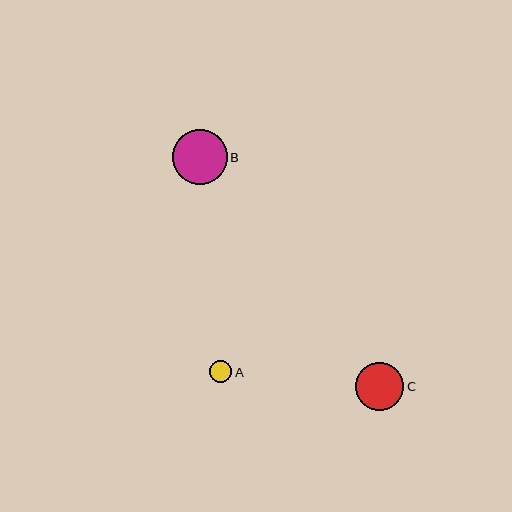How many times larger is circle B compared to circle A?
Circle B is approximately 2.5 times the size of circle A.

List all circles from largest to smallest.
From largest to smallest: B, C, A.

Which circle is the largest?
Circle B is the largest with a size of approximately 55 pixels.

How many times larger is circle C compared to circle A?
Circle C is approximately 2.1 times the size of circle A.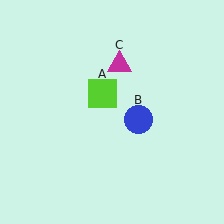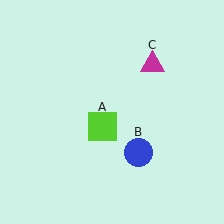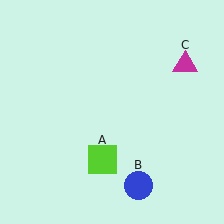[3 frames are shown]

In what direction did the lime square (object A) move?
The lime square (object A) moved down.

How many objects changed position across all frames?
3 objects changed position: lime square (object A), blue circle (object B), magenta triangle (object C).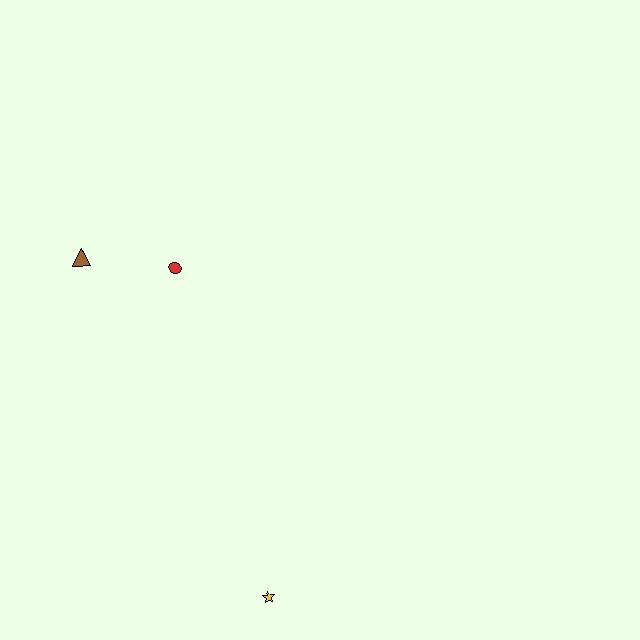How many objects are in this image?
There are 3 objects.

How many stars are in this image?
There is 1 star.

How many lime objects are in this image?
There are no lime objects.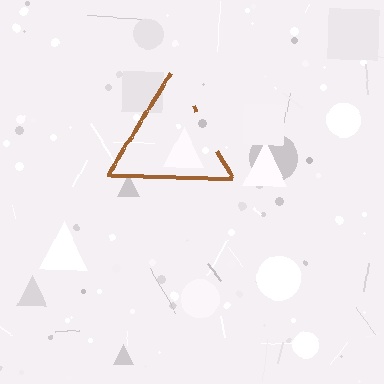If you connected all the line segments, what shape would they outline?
They would outline a triangle.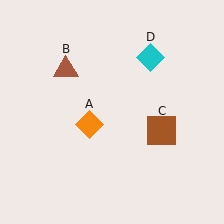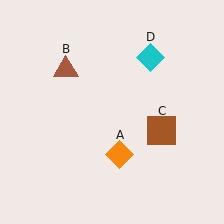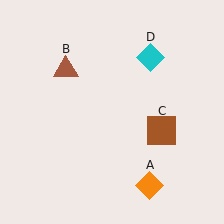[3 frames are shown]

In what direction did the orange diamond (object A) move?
The orange diamond (object A) moved down and to the right.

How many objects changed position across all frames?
1 object changed position: orange diamond (object A).